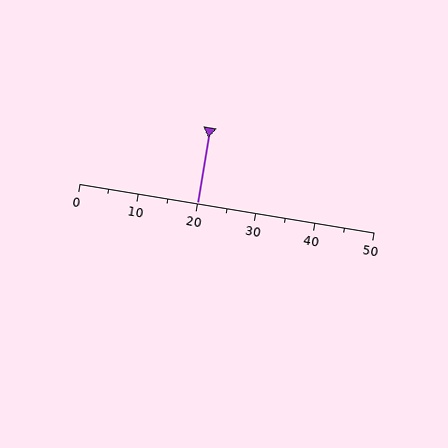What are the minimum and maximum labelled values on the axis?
The axis runs from 0 to 50.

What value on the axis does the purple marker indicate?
The marker indicates approximately 20.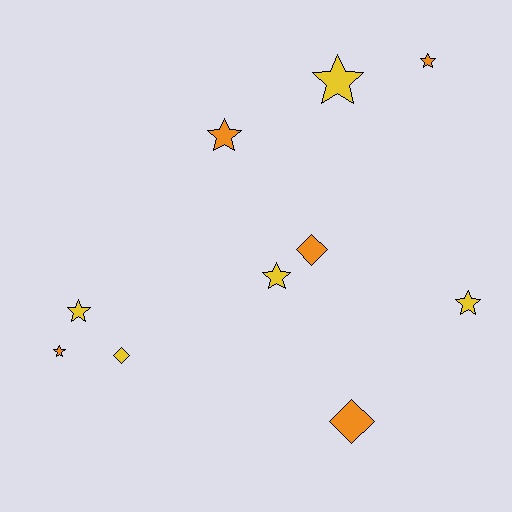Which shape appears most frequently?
Star, with 7 objects.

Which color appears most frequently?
Orange, with 5 objects.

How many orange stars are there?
There are 3 orange stars.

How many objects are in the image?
There are 10 objects.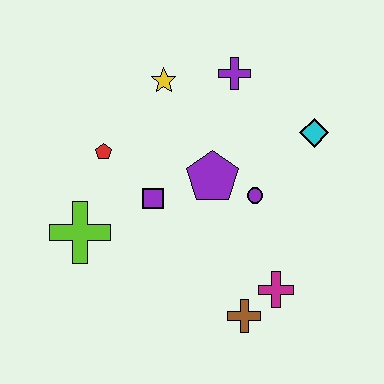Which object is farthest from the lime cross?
The cyan diamond is farthest from the lime cross.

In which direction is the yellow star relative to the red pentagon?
The yellow star is above the red pentagon.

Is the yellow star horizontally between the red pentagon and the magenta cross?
Yes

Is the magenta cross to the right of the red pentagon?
Yes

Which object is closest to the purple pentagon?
The purple circle is closest to the purple pentagon.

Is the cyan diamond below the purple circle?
No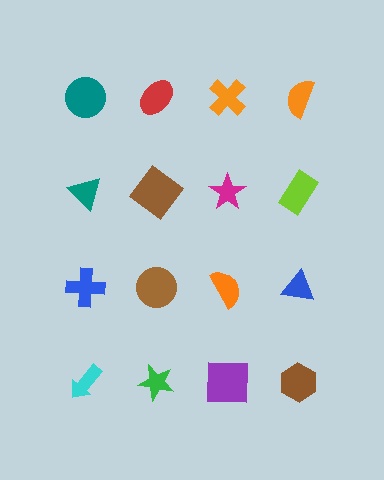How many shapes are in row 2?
4 shapes.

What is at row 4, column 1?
A cyan arrow.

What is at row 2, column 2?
A brown diamond.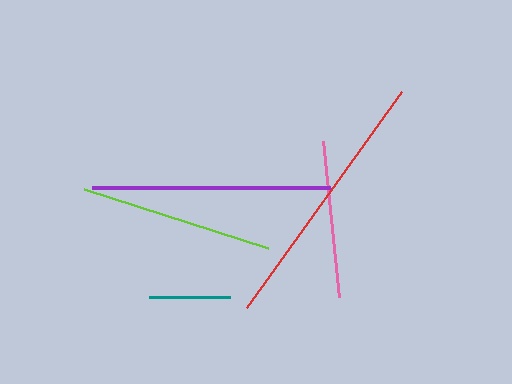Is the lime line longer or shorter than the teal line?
The lime line is longer than the teal line.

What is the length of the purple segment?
The purple segment is approximately 238 pixels long.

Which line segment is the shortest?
The teal line is the shortest at approximately 81 pixels.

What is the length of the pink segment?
The pink segment is approximately 158 pixels long.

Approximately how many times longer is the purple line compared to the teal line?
The purple line is approximately 2.9 times the length of the teal line.